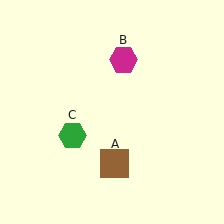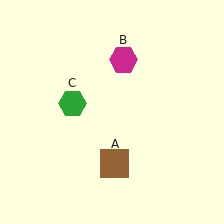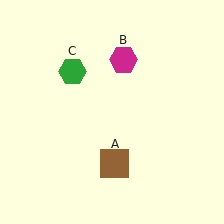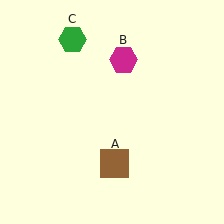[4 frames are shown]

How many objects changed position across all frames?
1 object changed position: green hexagon (object C).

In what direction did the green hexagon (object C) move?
The green hexagon (object C) moved up.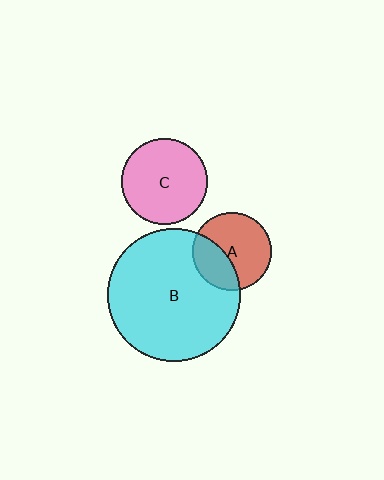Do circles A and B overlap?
Yes.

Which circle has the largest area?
Circle B (cyan).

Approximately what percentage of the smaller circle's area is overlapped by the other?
Approximately 35%.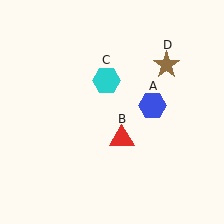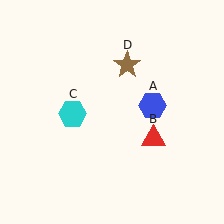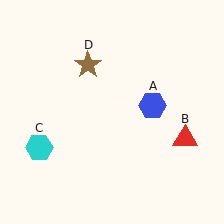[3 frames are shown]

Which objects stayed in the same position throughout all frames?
Blue hexagon (object A) remained stationary.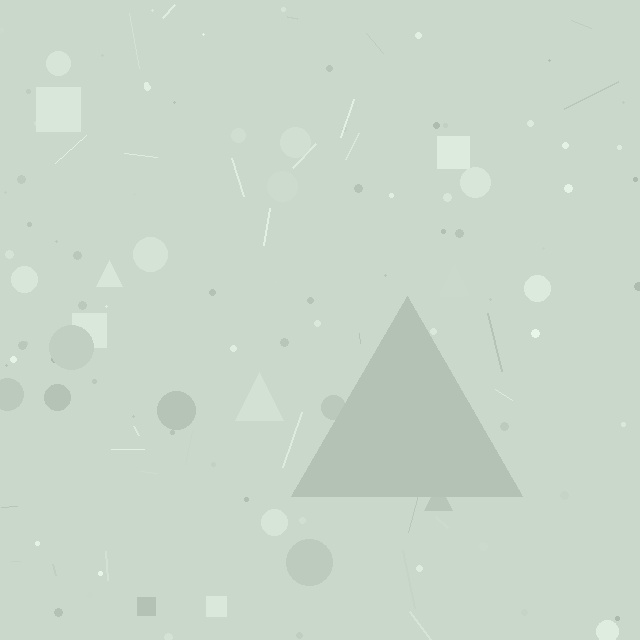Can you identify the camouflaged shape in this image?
The camouflaged shape is a triangle.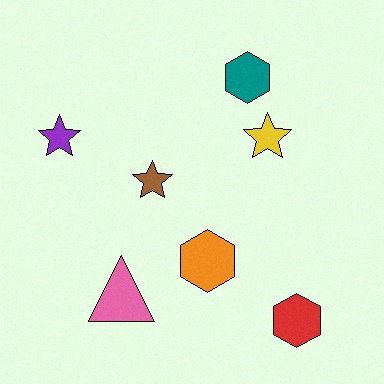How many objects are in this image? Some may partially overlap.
There are 7 objects.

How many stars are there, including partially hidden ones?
There are 3 stars.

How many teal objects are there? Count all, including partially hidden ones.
There is 1 teal object.